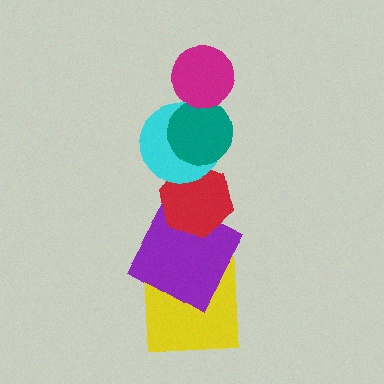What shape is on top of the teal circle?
The magenta circle is on top of the teal circle.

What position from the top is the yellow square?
The yellow square is 6th from the top.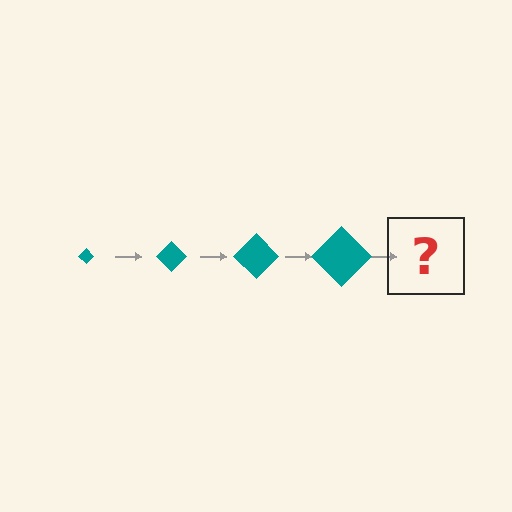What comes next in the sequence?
The next element should be a teal diamond, larger than the previous one.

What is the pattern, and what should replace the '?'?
The pattern is that the diamond gets progressively larger each step. The '?' should be a teal diamond, larger than the previous one.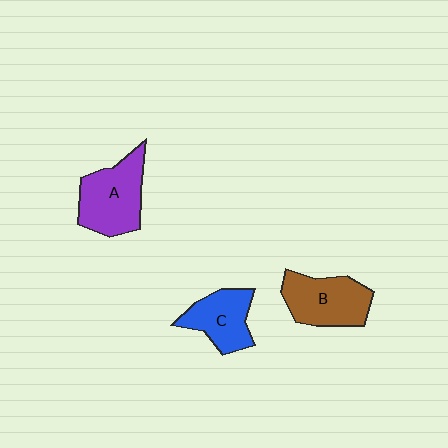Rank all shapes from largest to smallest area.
From largest to smallest: A (purple), B (brown), C (blue).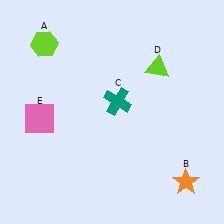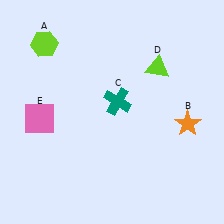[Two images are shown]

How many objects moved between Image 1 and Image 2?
1 object moved between the two images.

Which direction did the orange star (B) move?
The orange star (B) moved up.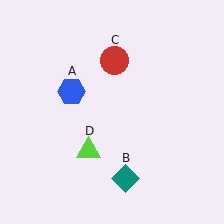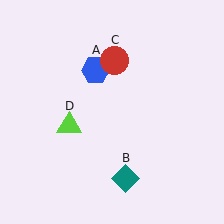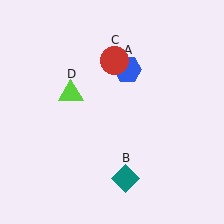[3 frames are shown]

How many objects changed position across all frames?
2 objects changed position: blue hexagon (object A), lime triangle (object D).